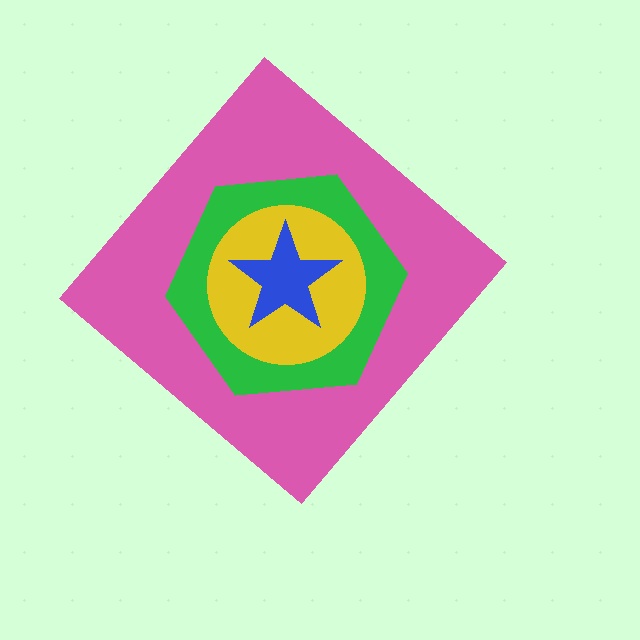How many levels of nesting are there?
4.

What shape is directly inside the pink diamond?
The green hexagon.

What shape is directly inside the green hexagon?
The yellow circle.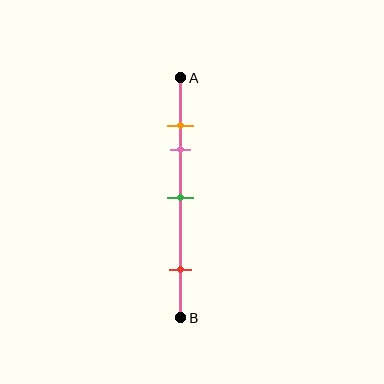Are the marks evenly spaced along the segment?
No, the marks are not evenly spaced.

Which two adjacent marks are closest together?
The orange and pink marks are the closest adjacent pair.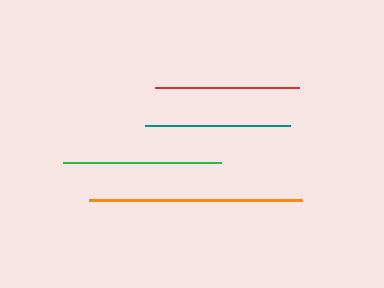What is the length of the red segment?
The red segment is approximately 143 pixels long.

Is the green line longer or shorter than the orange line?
The orange line is longer than the green line.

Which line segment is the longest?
The orange line is the longest at approximately 213 pixels.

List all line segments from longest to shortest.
From longest to shortest: orange, green, teal, red.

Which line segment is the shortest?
The red line is the shortest at approximately 143 pixels.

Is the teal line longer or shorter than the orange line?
The orange line is longer than the teal line.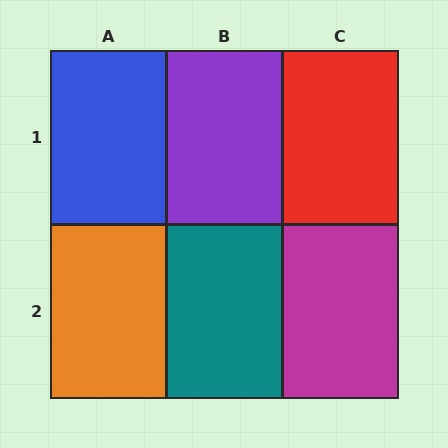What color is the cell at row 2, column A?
Orange.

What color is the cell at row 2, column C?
Magenta.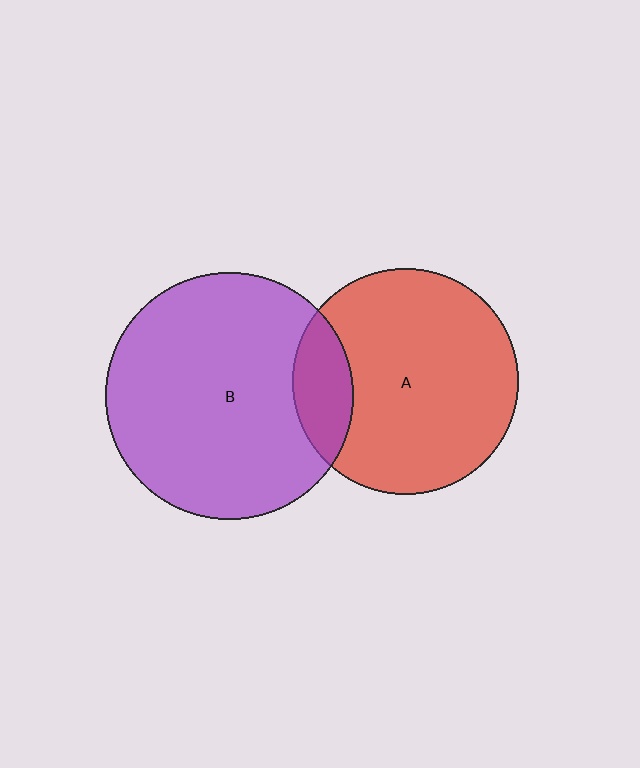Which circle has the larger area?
Circle B (purple).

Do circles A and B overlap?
Yes.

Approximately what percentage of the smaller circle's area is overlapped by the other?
Approximately 15%.